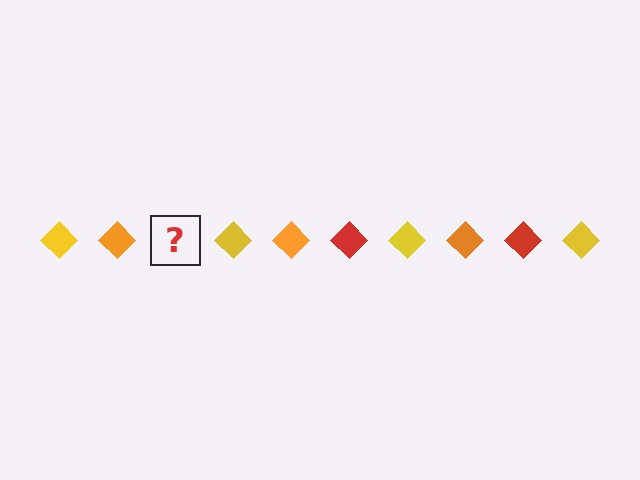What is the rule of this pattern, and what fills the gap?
The rule is that the pattern cycles through yellow, orange, red diamonds. The gap should be filled with a red diamond.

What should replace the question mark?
The question mark should be replaced with a red diamond.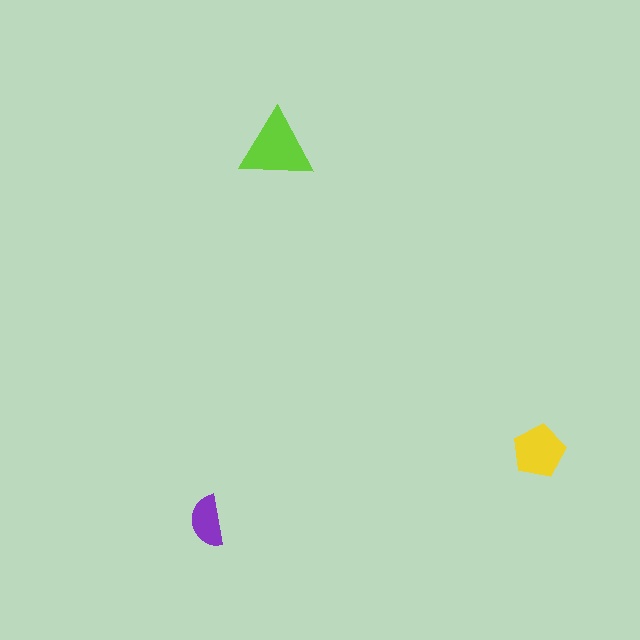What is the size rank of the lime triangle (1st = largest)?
1st.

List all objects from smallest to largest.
The purple semicircle, the yellow pentagon, the lime triangle.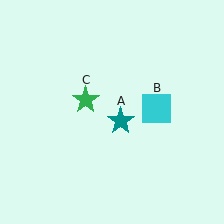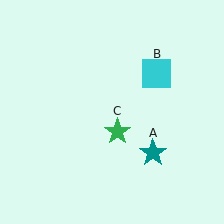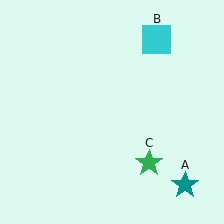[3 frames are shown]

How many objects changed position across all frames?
3 objects changed position: teal star (object A), cyan square (object B), green star (object C).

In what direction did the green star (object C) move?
The green star (object C) moved down and to the right.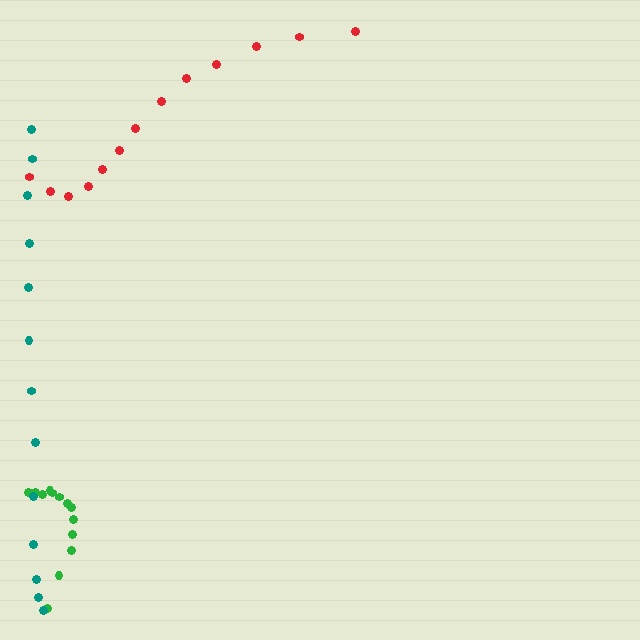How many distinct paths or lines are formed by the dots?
There are 3 distinct paths.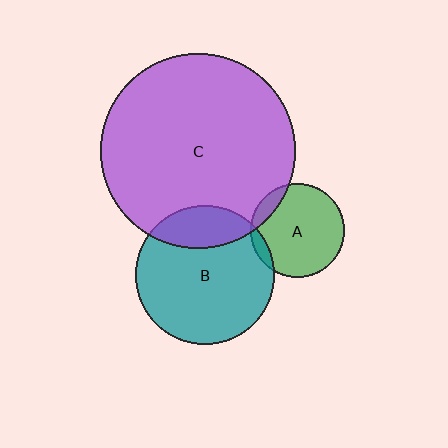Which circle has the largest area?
Circle C (purple).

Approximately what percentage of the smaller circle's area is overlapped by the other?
Approximately 10%.